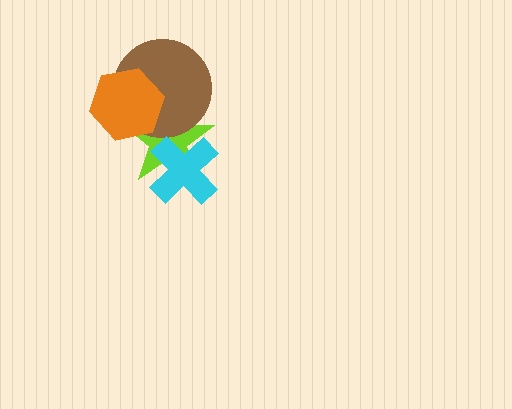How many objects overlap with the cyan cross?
1 object overlaps with the cyan cross.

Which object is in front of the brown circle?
The orange hexagon is in front of the brown circle.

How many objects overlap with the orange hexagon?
2 objects overlap with the orange hexagon.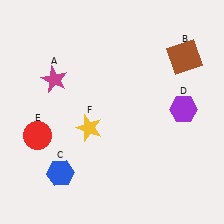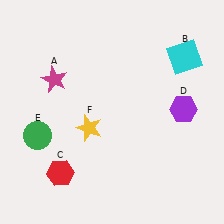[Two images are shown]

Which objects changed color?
B changed from brown to cyan. C changed from blue to red. E changed from red to green.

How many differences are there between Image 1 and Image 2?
There are 3 differences between the two images.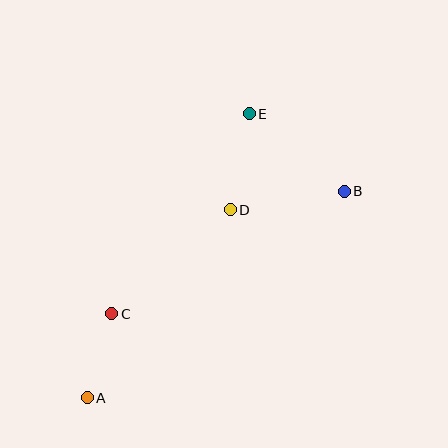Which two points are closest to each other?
Points A and C are closest to each other.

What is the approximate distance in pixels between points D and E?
The distance between D and E is approximately 98 pixels.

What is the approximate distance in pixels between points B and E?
The distance between B and E is approximately 123 pixels.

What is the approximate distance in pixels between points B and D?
The distance between B and D is approximately 116 pixels.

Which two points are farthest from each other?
Points A and B are farthest from each other.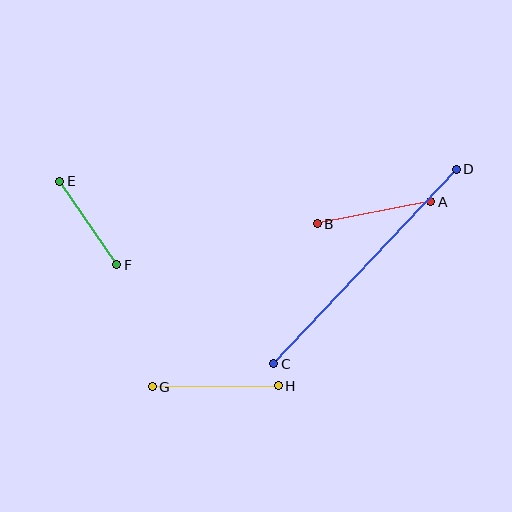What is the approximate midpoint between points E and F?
The midpoint is at approximately (88, 223) pixels.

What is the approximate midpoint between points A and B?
The midpoint is at approximately (374, 213) pixels.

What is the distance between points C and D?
The distance is approximately 267 pixels.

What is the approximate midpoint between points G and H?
The midpoint is at approximately (215, 386) pixels.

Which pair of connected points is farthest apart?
Points C and D are farthest apart.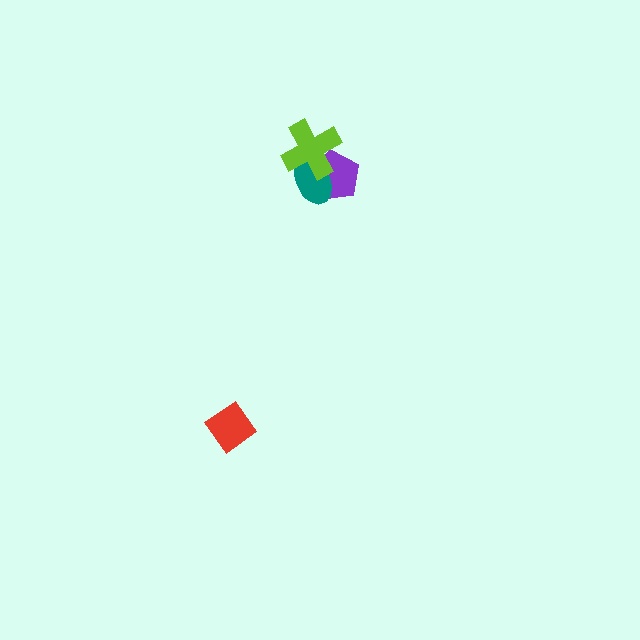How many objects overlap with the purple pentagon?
2 objects overlap with the purple pentagon.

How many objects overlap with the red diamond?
0 objects overlap with the red diamond.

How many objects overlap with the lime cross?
2 objects overlap with the lime cross.